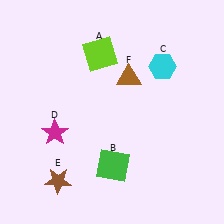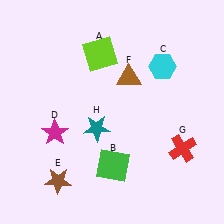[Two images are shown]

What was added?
A red cross (G), a teal star (H) were added in Image 2.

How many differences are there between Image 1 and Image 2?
There are 2 differences between the two images.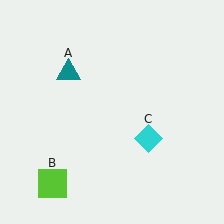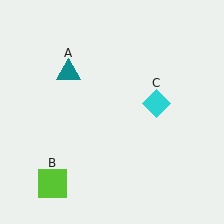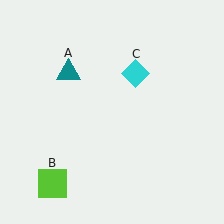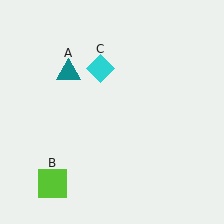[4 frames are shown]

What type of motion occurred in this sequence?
The cyan diamond (object C) rotated counterclockwise around the center of the scene.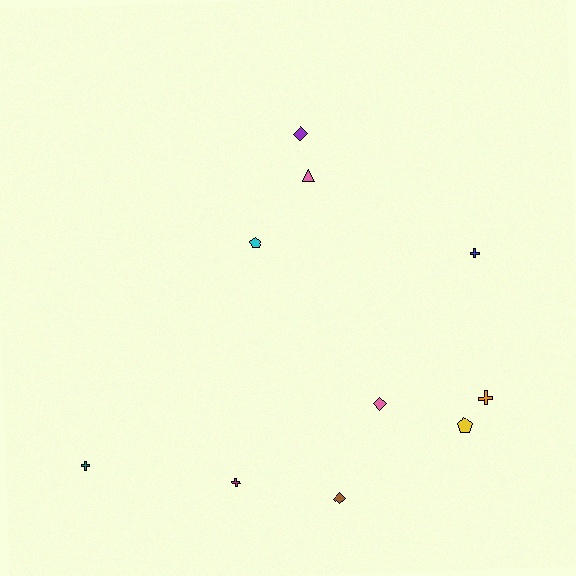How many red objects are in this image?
There are no red objects.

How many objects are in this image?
There are 10 objects.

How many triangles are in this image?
There is 1 triangle.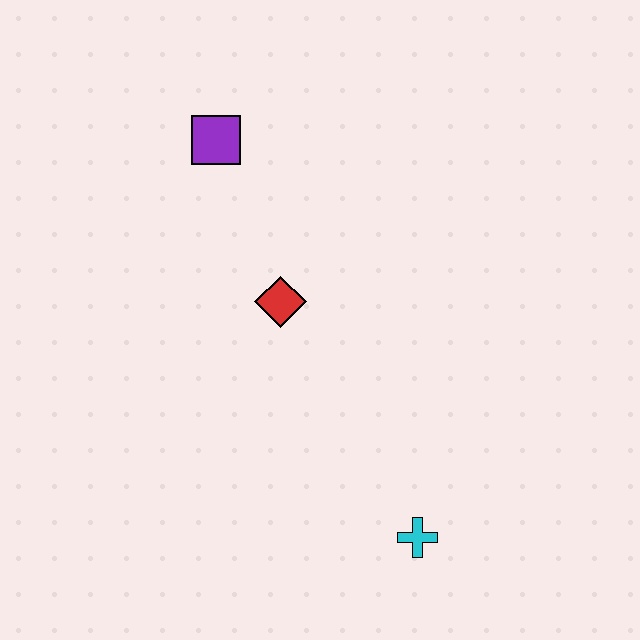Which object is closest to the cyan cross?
The red diamond is closest to the cyan cross.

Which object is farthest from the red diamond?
The cyan cross is farthest from the red diamond.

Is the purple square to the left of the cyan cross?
Yes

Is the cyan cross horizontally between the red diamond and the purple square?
No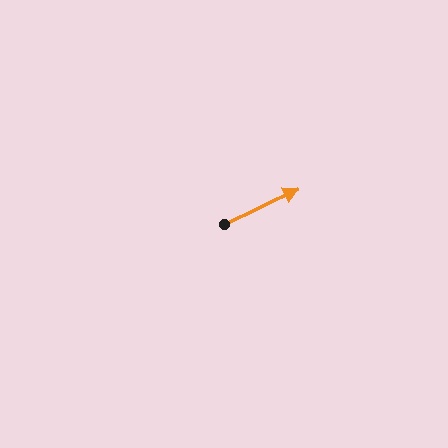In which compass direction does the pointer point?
Northeast.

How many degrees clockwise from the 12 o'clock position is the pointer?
Approximately 65 degrees.